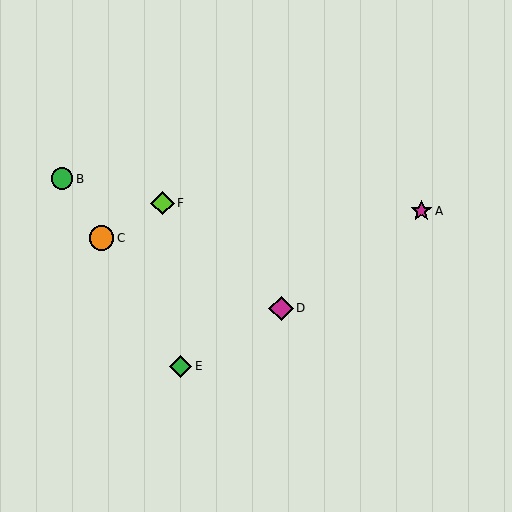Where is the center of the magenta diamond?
The center of the magenta diamond is at (281, 308).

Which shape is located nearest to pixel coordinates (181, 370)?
The green diamond (labeled E) at (181, 366) is nearest to that location.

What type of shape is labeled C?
Shape C is an orange circle.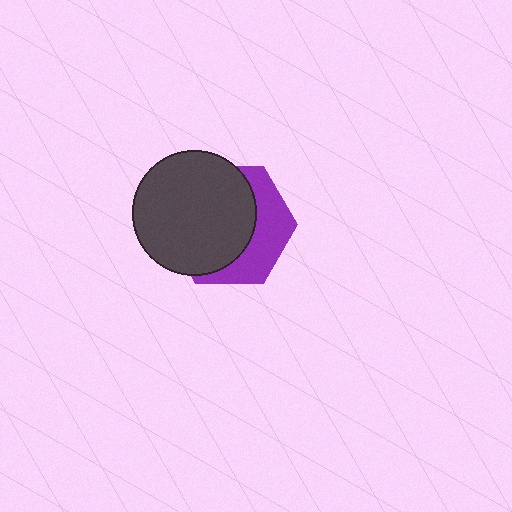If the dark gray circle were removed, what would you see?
You would see the complete purple hexagon.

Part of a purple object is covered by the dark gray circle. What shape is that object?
It is a hexagon.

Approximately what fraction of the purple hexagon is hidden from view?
Roughly 63% of the purple hexagon is hidden behind the dark gray circle.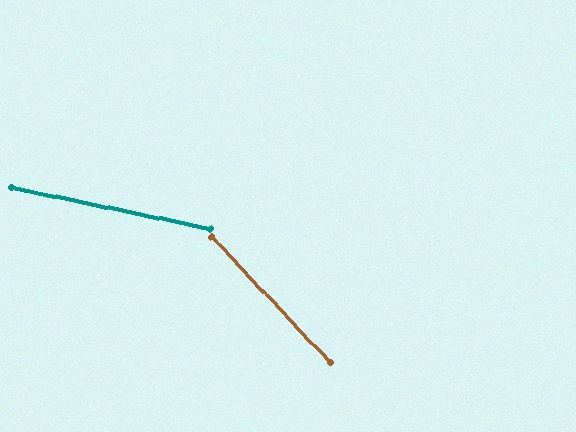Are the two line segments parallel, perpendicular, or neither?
Neither parallel nor perpendicular — they differ by about 35°.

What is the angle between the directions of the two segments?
Approximately 35 degrees.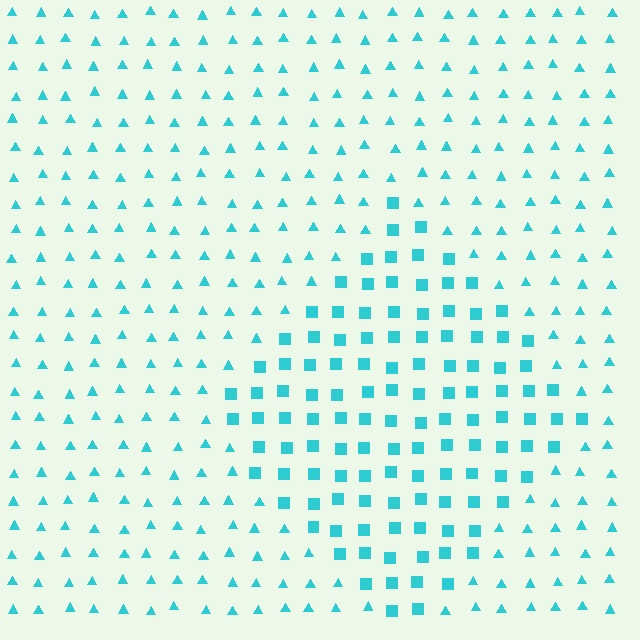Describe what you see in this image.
The image is filled with small cyan elements arranged in a uniform grid. A diamond-shaped region contains squares, while the surrounding area contains triangles. The boundary is defined purely by the change in element shape.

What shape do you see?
I see a diamond.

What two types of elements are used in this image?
The image uses squares inside the diamond region and triangles outside it.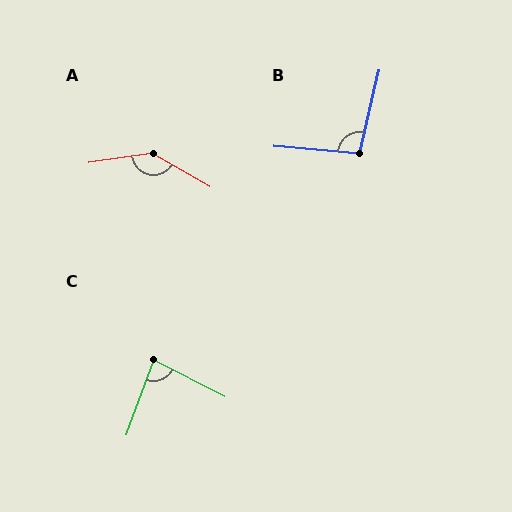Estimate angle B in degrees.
Approximately 98 degrees.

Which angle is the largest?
A, at approximately 142 degrees.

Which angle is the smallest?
C, at approximately 82 degrees.